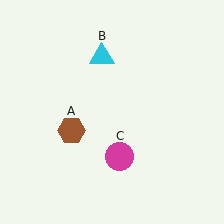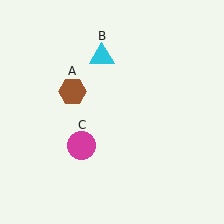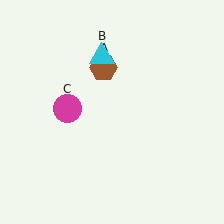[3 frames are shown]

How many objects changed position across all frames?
2 objects changed position: brown hexagon (object A), magenta circle (object C).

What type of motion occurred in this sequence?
The brown hexagon (object A), magenta circle (object C) rotated clockwise around the center of the scene.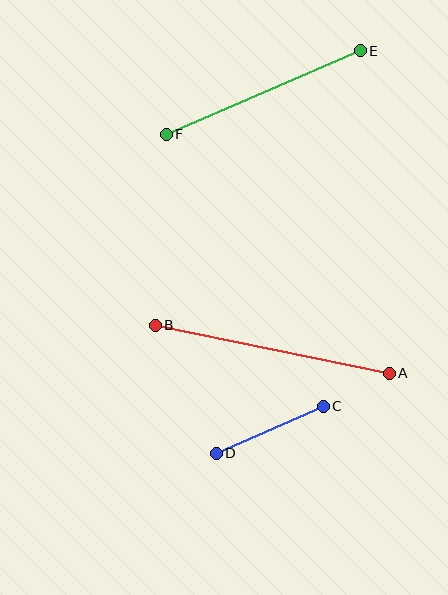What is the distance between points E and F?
The distance is approximately 211 pixels.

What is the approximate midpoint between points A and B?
The midpoint is at approximately (272, 349) pixels.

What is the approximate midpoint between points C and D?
The midpoint is at approximately (270, 430) pixels.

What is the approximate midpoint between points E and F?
The midpoint is at approximately (263, 93) pixels.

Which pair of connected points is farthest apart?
Points A and B are farthest apart.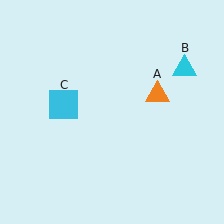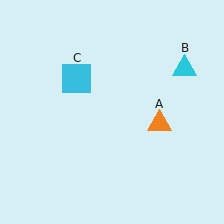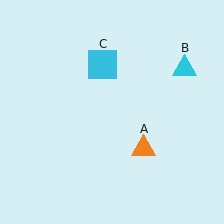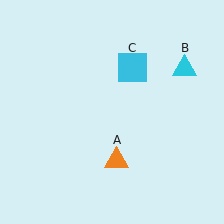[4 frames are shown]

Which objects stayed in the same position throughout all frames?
Cyan triangle (object B) remained stationary.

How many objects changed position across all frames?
2 objects changed position: orange triangle (object A), cyan square (object C).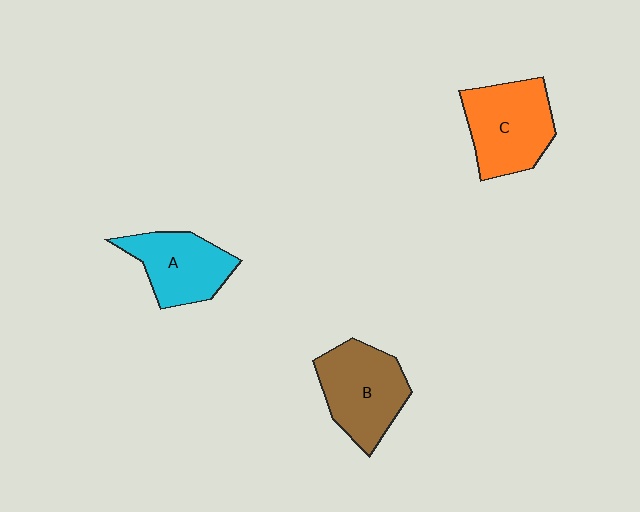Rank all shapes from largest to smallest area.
From largest to smallest: C (orange), B (brown), A (cyan).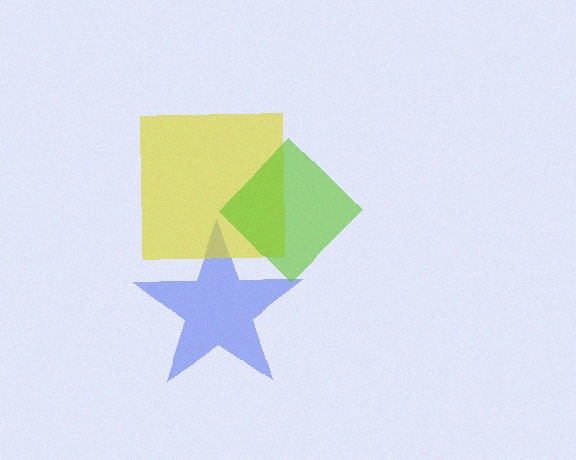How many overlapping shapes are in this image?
There are 3 overlapping shapes in the image.